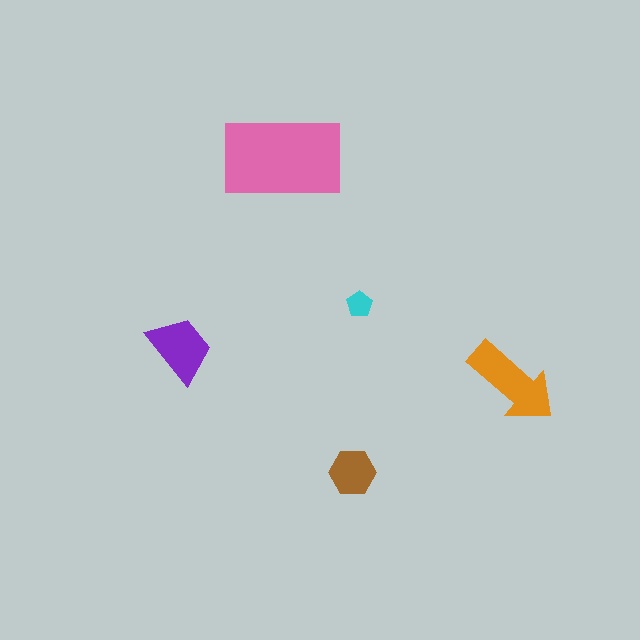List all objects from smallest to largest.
The cyan pentagon, the brown hexagon, the purple trapezoid, the orange arrow, the pink rectangle.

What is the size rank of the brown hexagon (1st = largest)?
4th.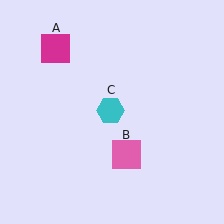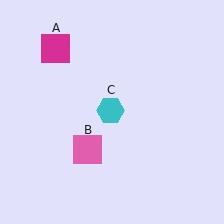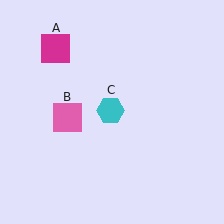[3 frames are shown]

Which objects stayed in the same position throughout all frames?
Magenta square (object A) and cyan hexagon (object C) remained stationary.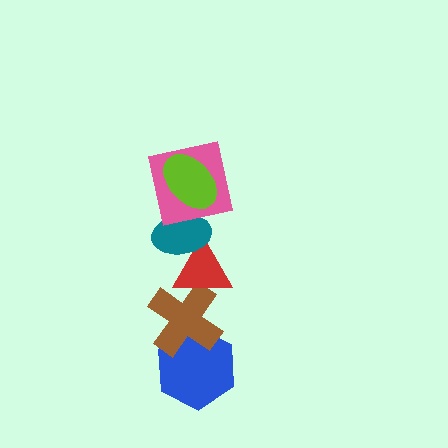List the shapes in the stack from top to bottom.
From top to bottom: the lime ellipse, the pink square, the teal ellipse, the red triangle, the brown cross, the blue hexagon.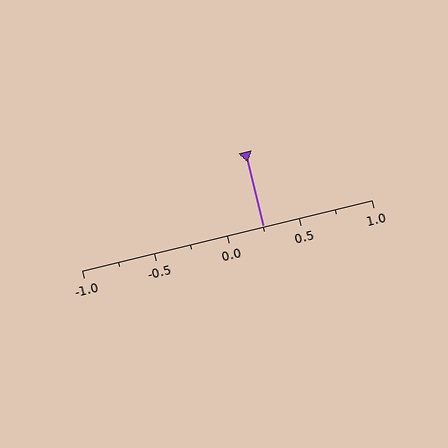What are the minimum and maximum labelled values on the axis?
The axis runs from -1.0 to 1.0.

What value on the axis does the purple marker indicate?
The marker indicates approximately 0.25.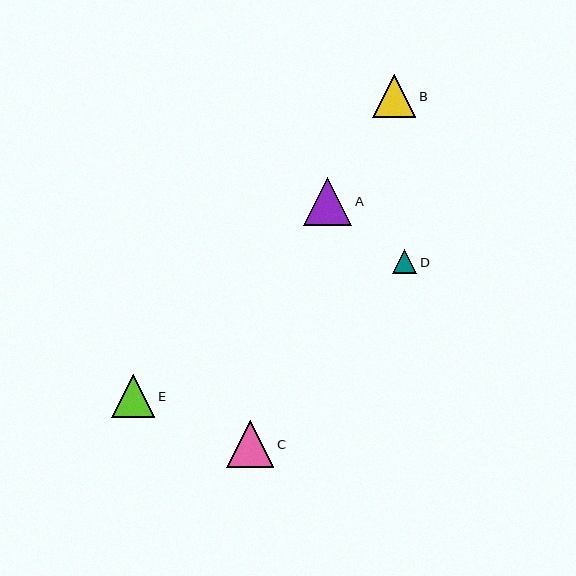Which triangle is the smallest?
Triangle D is the smallest with a size of approximately 24 pixels.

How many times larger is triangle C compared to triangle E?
Triangle C is approximately 1.1 times the size of triangle E.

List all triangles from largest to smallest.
From largest to smallest: A, C, B, E, D.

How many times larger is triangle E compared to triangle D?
Triangle E is approximately 1.8 times the size of triangle D.